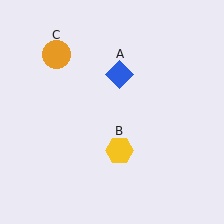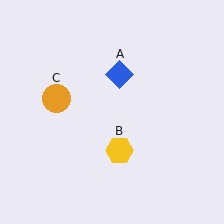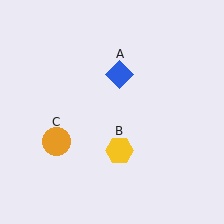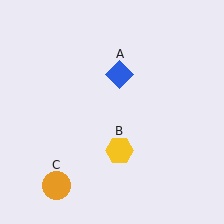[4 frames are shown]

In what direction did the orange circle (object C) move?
The orange circle (object C) moved down.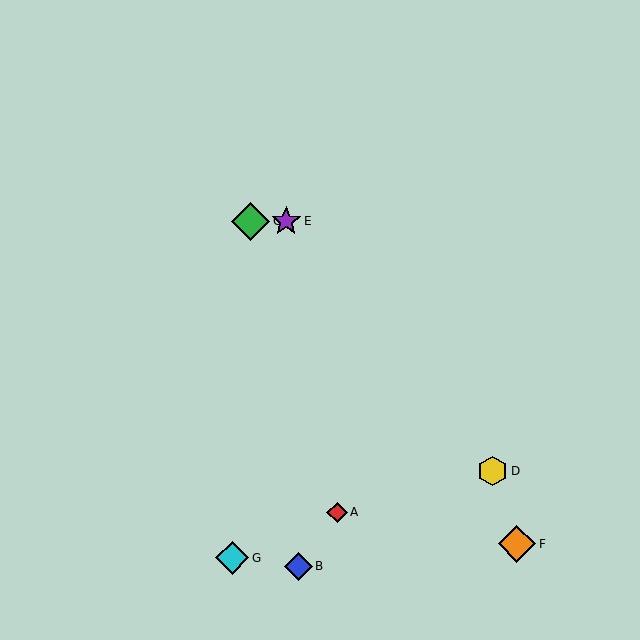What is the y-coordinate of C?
Object C is at y≈221.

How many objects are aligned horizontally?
2 objects (C, E) are aligned horizontally.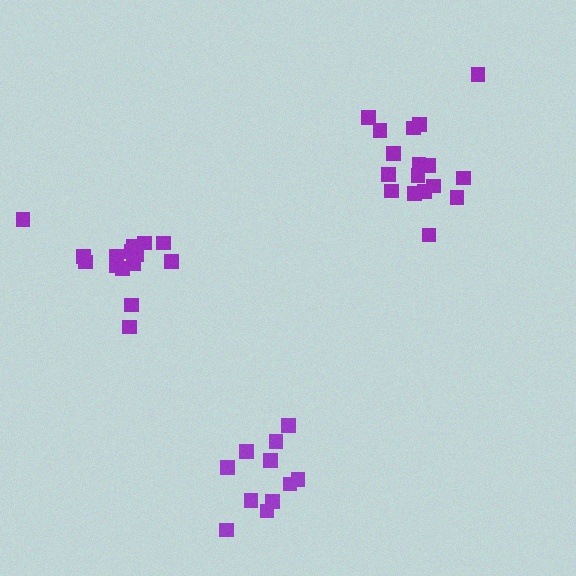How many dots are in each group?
Group 1: 11 dots, Group 2: 17 dots, Group 3: 15 dots (43 total).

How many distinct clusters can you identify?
There are 3 distinct clusters.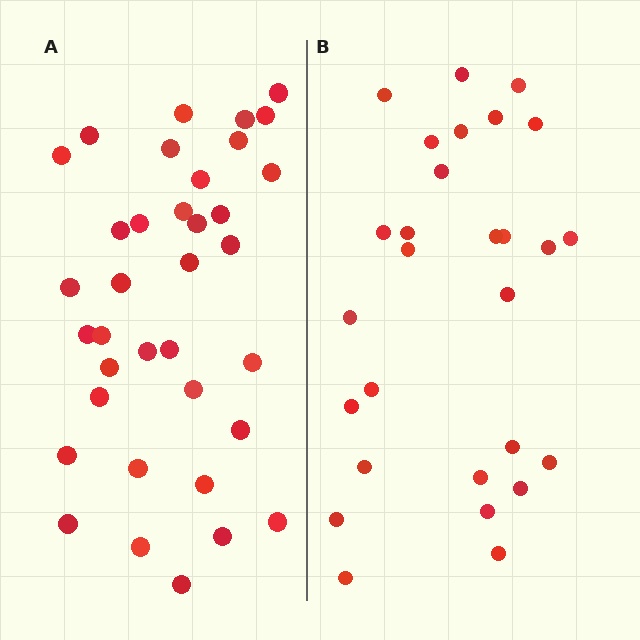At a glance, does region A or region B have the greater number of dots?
Region A (the left region) has more dots.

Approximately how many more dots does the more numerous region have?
Region A has roughly 8 or so more dots than region B.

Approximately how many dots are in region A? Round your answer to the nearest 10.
About 40 dots. (The exact count is 36, which rounds to 40.)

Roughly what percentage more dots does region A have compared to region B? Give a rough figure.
About 30% more.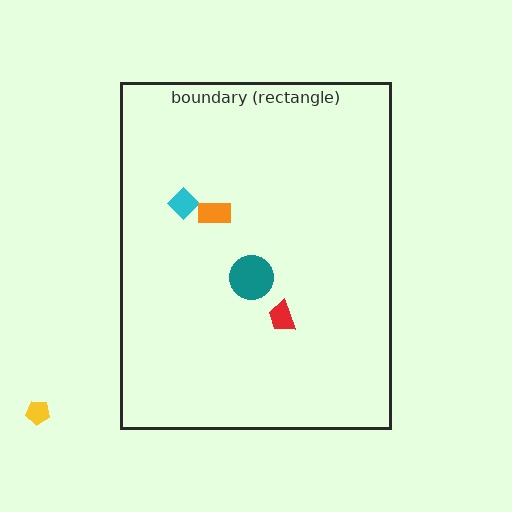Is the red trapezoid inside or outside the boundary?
Inside.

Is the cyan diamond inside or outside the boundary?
Inside.